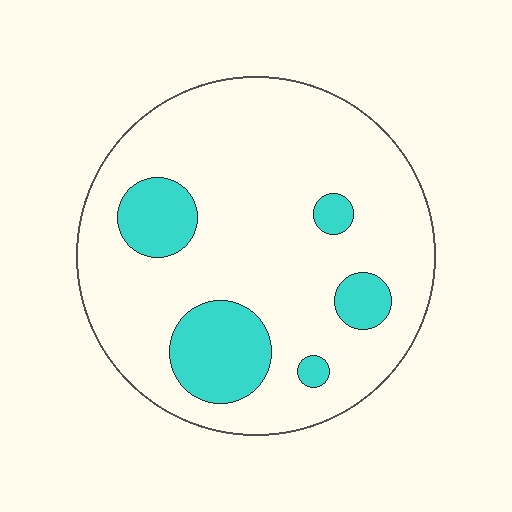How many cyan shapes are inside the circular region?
5.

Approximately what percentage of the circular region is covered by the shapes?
Approximately 20%.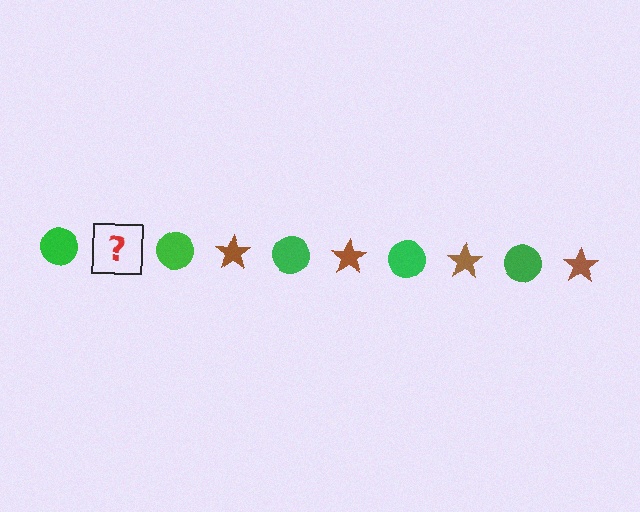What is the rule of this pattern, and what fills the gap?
The rule is that the pattern alternates between green circle and brown star. The gap should be filled with a brown star.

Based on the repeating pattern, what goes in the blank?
The blank should be a brown star.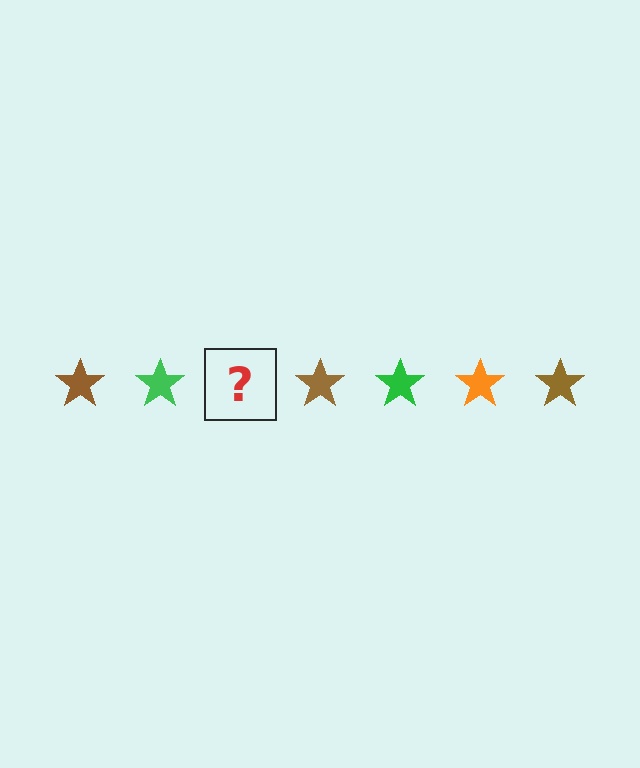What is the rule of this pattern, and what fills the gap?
The rule is that the pattern cycles through brown, green, orange stars. The gap should be filled with an orange star.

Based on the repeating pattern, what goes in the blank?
The blank should be an orange star.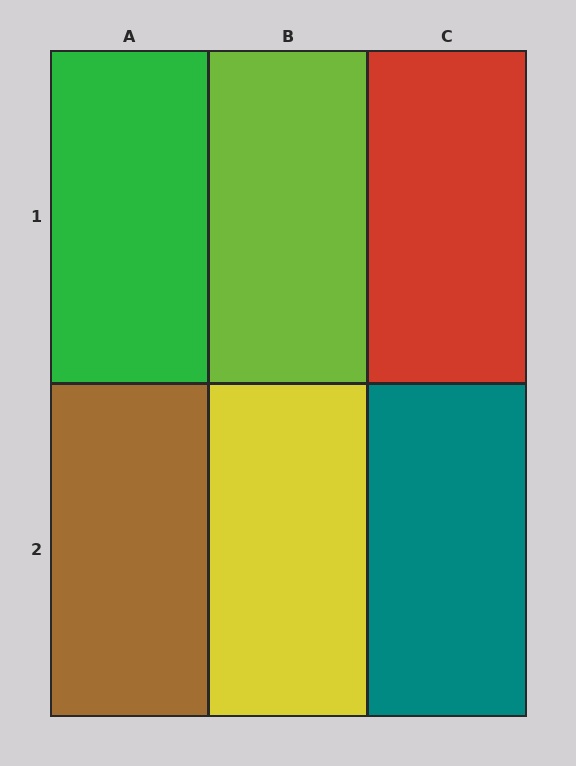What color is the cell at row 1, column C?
Red.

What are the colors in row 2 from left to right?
Brown, yellow, teal.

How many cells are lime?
1 cell is lime.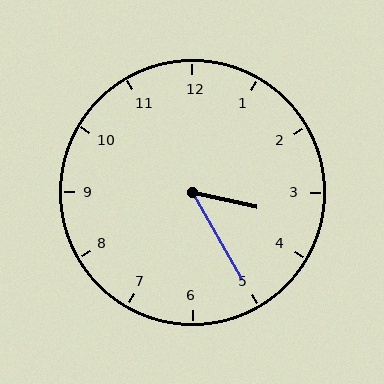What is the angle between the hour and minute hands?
Approximately 48 degrees.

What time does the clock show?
3:25.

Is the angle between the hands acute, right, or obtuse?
It is acute.